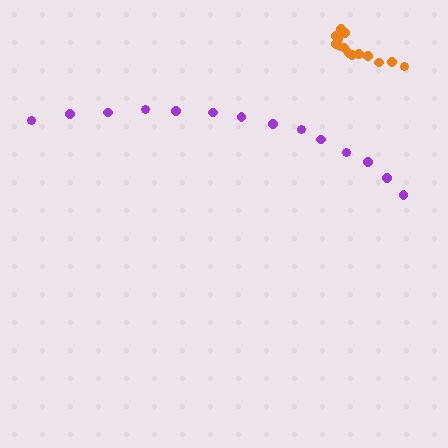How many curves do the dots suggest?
There are 2 distinct paths.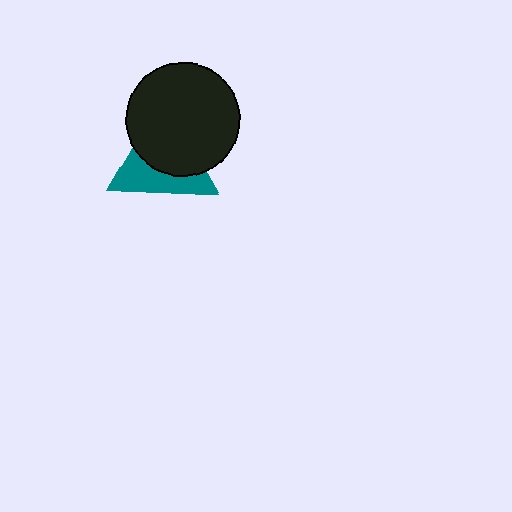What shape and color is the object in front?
The object in front is a black circle.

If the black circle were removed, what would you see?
You would see the complete teal triangle.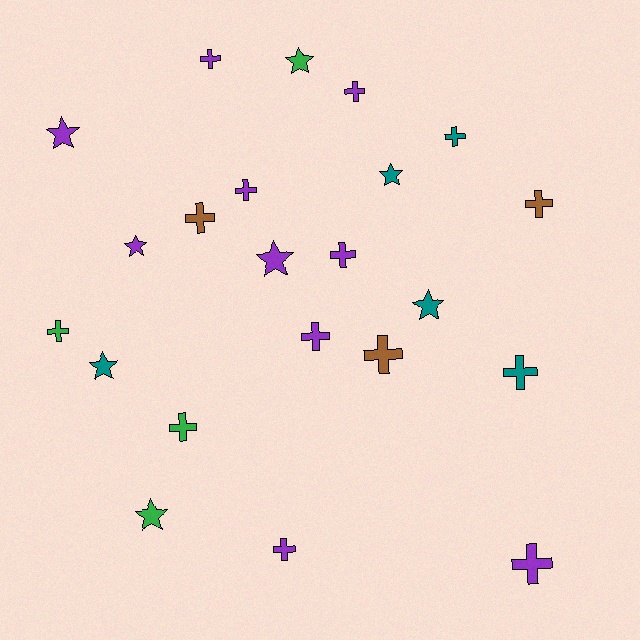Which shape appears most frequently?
Cross, with 14 objects.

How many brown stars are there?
There are no brown stars.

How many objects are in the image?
There are 22 objects.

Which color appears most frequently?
Purple, with 10 objects.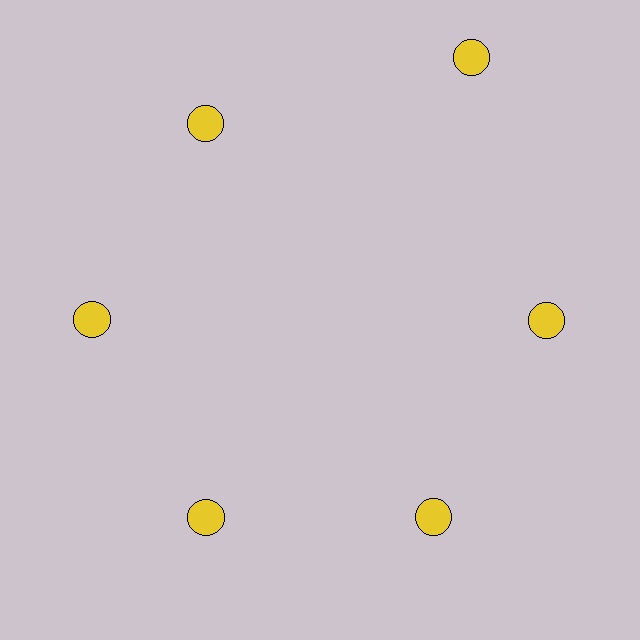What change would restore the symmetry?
The symmetry would be restored by moving it inward, back onto the ring so that all 6 circles sit at equal angles and equal distance from the center.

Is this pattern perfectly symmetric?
No. The 6 yellow circles are arranged in a ring, but one element near the 1 o'clock position is pushed outward from the center, breaking the 6-fold rotational symmetry.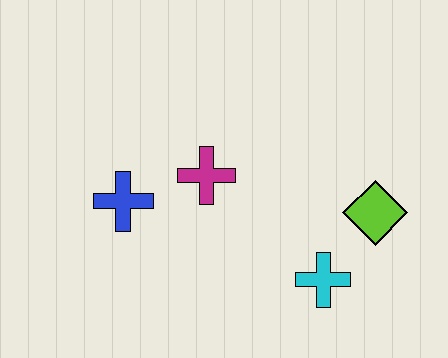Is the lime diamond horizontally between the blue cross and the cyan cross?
No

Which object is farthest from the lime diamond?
The blue cross is farthest from the lime diamond.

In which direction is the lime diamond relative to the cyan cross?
The lime diamond is above the cyan cross.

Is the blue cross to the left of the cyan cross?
Yes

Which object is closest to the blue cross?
The magenta cross is closest to the blue cross.